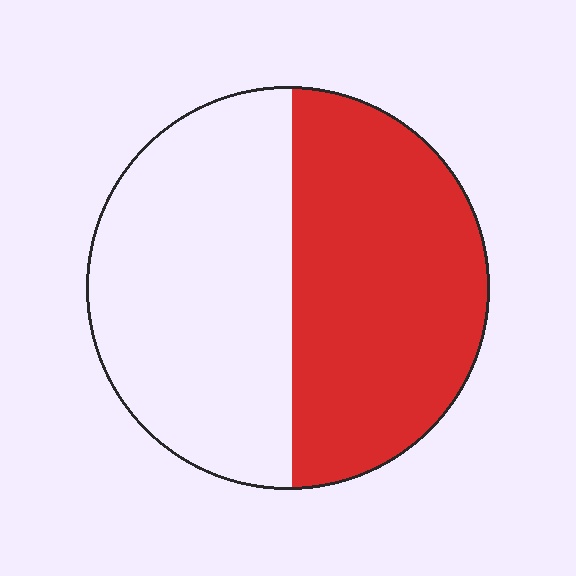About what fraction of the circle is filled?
About one half (1/2).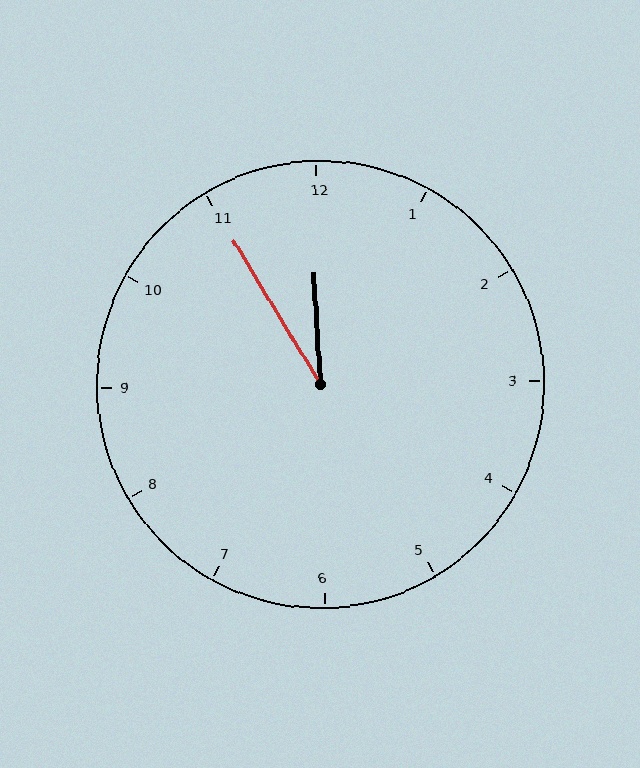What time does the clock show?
11:55.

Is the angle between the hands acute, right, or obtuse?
It is acute.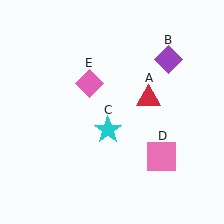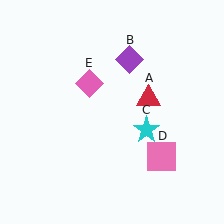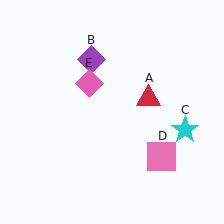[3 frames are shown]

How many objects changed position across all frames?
2 objects changed position: purple diamond (object B), cyan star (object C).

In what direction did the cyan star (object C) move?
The cyan star (object C) moved right.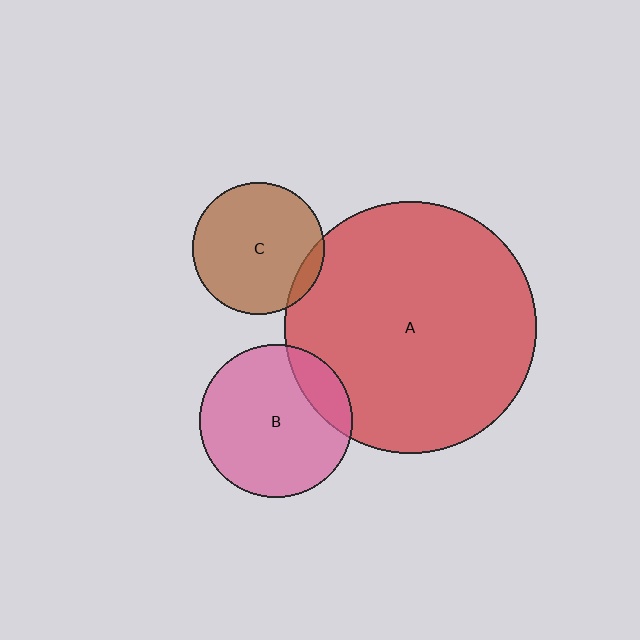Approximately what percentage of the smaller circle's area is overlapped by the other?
Approximately 15%.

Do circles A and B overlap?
Yes.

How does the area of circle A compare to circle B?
Approximately 2.7 times.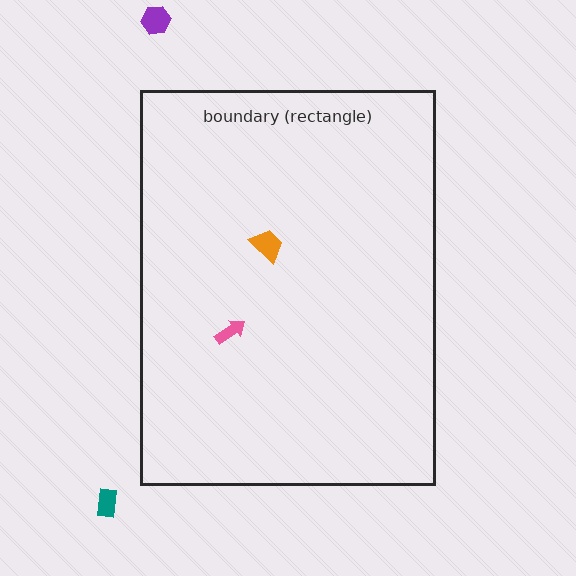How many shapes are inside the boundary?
2 inside, 2 outside.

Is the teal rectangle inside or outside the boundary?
Outside.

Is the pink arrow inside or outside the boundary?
Inside.